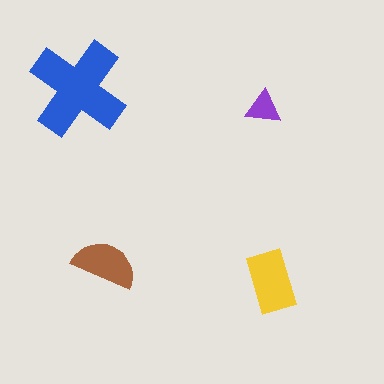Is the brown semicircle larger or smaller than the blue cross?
Smaller.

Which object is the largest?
The blue cross.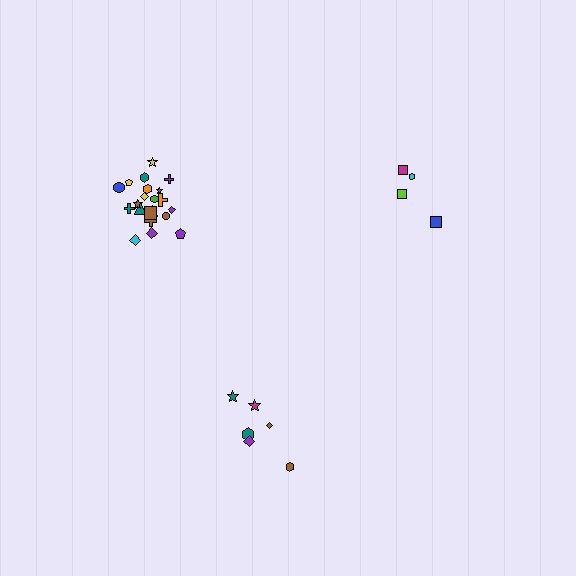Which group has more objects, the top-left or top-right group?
The top-left group.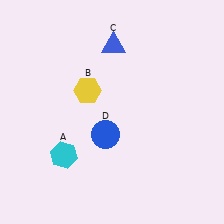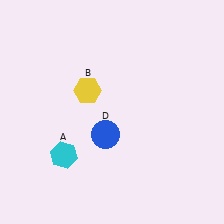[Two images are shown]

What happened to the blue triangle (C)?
The blue triangle (C) was removed in Image 2. It was in the top-right area of Image 1.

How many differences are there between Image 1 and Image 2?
There is 1 difference between the two images.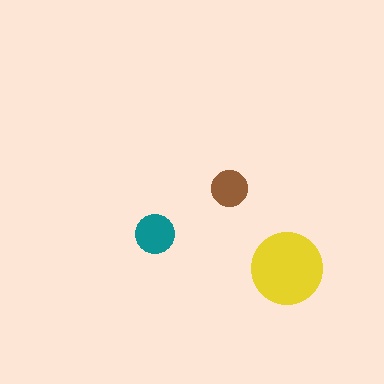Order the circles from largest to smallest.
the yellow one, the teal one, the brown one.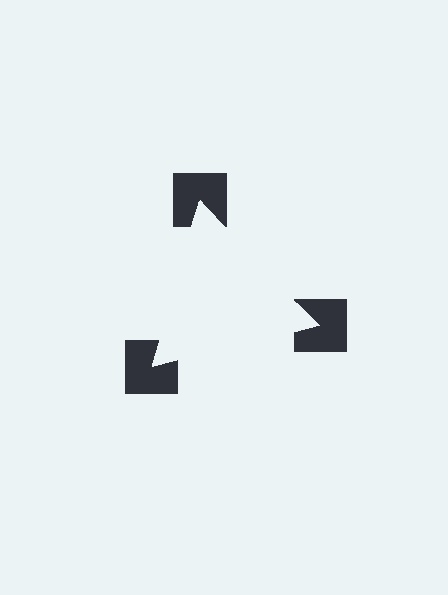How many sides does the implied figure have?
3 sides.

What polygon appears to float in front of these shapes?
An illusory triangle — its edges are inferred from the aligned wedge cuts in the notched squares, not physically drawn.